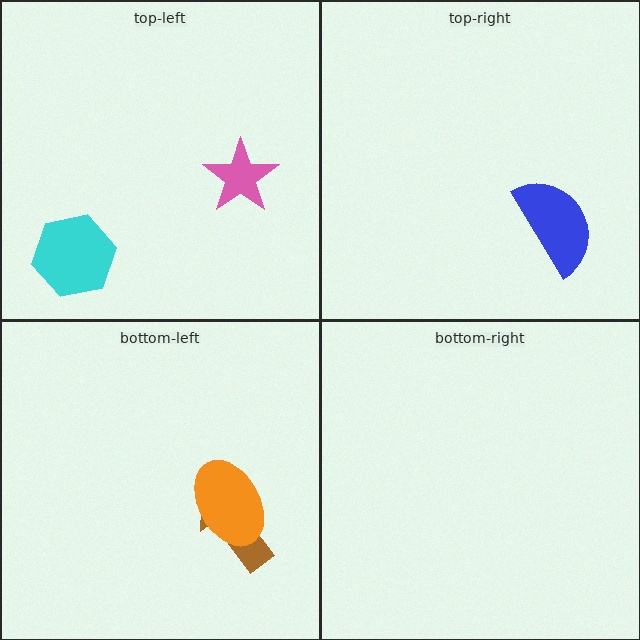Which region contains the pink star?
The top-left region.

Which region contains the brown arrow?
The bottom-left region.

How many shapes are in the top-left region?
2.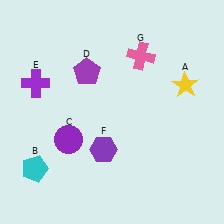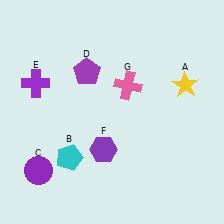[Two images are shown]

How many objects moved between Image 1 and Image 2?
3 objects moved between the two images.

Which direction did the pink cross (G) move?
The pink cross (G) moved down.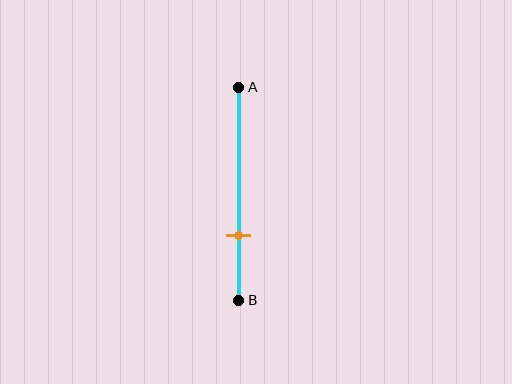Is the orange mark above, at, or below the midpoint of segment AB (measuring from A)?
The orange mark is below the midpoint of segment AB.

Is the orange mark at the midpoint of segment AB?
No, the mark is at about 70% from A, not at the 50% midpoint.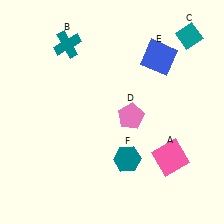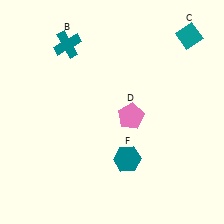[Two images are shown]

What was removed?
The pink square (A), the blue square (E) were removed in Image 2.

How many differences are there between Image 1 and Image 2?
There are 2 differences between the two images.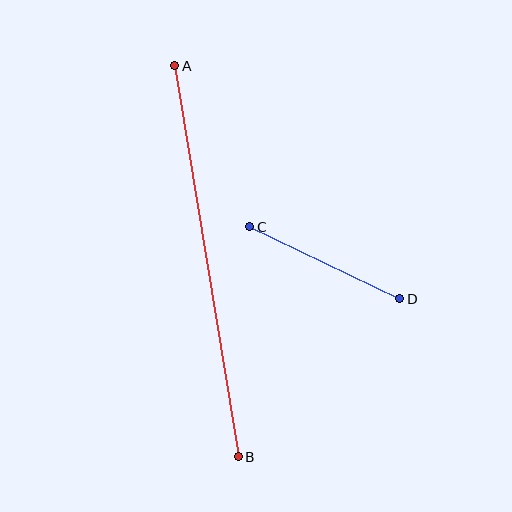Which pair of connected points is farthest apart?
Points A and B are farthest apart.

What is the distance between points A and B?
The distance is approximately 396 pixels.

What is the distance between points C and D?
The distance is approximately 167 pixels.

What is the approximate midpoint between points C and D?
The midpoint is at approximately (325, 263) pixels.